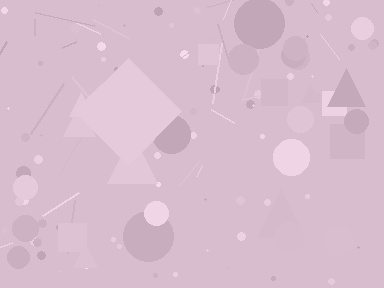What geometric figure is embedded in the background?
A diamond is embedded in the background.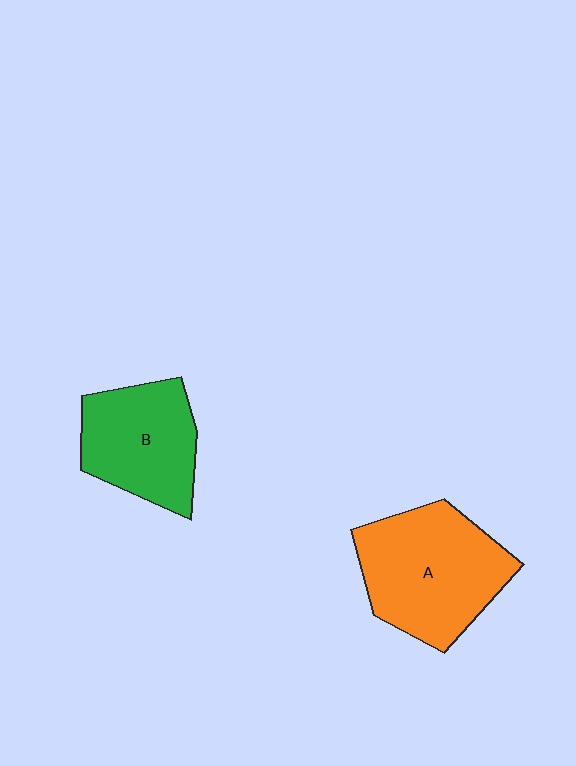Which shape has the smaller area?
Shape B (green).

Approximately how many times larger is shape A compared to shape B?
Approximately 1.3 times.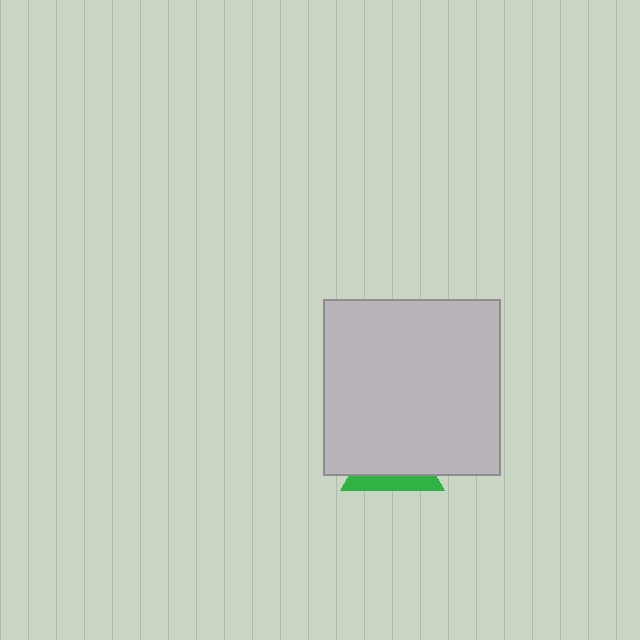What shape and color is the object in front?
The object in front is a light gray rectangle.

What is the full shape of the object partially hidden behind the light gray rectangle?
The partially hidden object is a green triangle.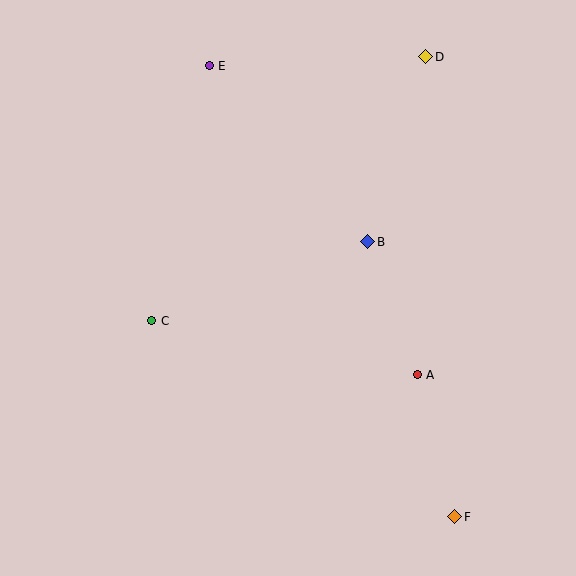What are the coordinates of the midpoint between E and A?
The midpoint between E and A is at (313, 220).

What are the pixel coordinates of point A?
Point A is at (417, 375).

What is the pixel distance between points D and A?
The distance between D and A is 318 pixels.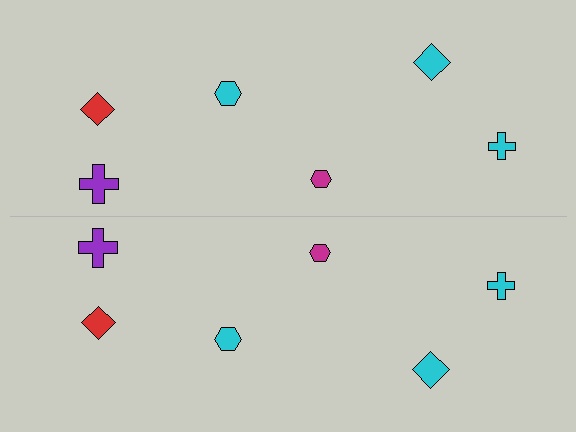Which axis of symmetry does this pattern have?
The pattern has a horizontal axis of symmetry running through the center of the image.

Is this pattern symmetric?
Yes, this pattern has bilateral (reflection) symmetry.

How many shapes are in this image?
There are 12 shapes in this image.